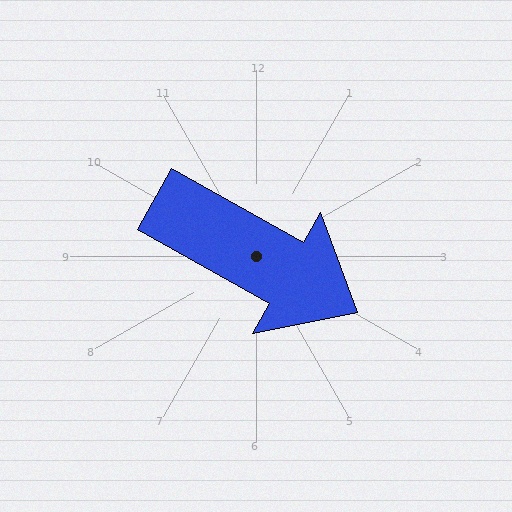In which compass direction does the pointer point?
Southeast.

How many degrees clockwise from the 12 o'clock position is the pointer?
Approximately 119 degrees.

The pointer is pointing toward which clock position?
Roughly 4 o'clock.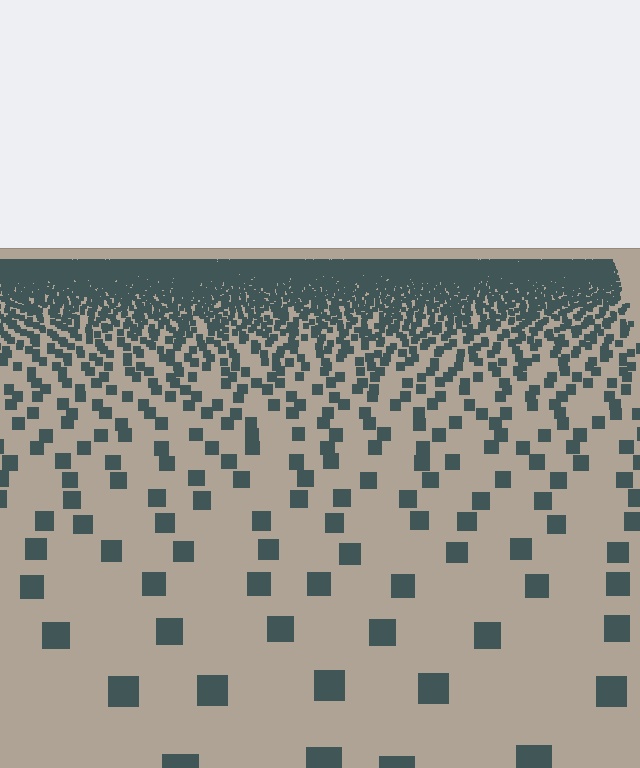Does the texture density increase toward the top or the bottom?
Density increases toward the top.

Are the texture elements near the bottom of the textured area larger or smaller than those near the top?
Larger. Near the bottom, elements are closer to the viewer and appear at a bigger on-screen size.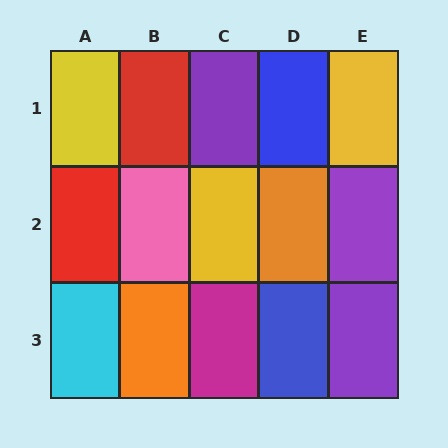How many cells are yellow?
3 cells are yellow.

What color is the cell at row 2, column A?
Red.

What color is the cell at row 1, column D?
Blue.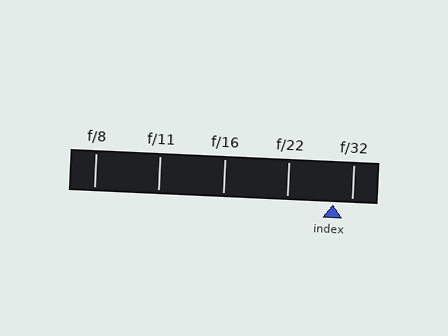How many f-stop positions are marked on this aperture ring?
There are 5 f-stop positions marked.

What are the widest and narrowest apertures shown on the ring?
The widest aperture shown is f/8 and the narrowest is f/32.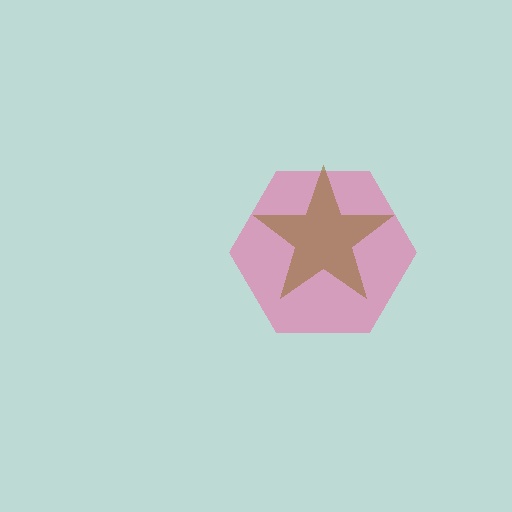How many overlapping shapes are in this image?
There are 2 overlapping shapes in the image.